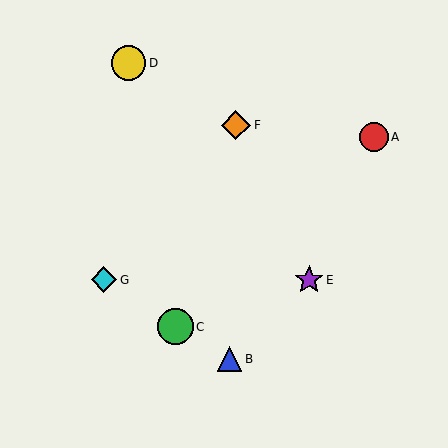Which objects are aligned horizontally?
Objects E, G are aligned horizontally.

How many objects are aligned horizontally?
2 objects (E, G) are aligned horizontally.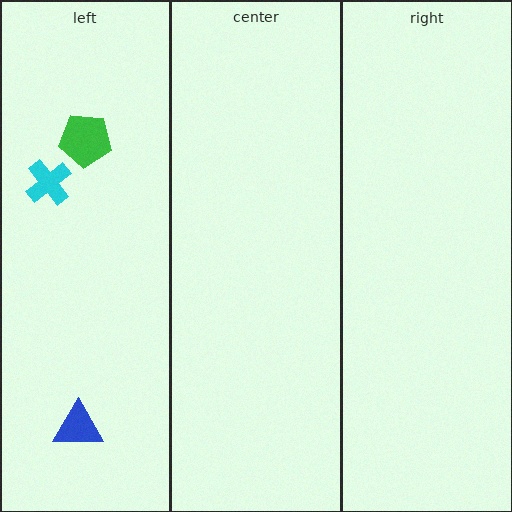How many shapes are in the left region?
3.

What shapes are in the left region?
The blue triangle, the cyan cross, the green pentagon.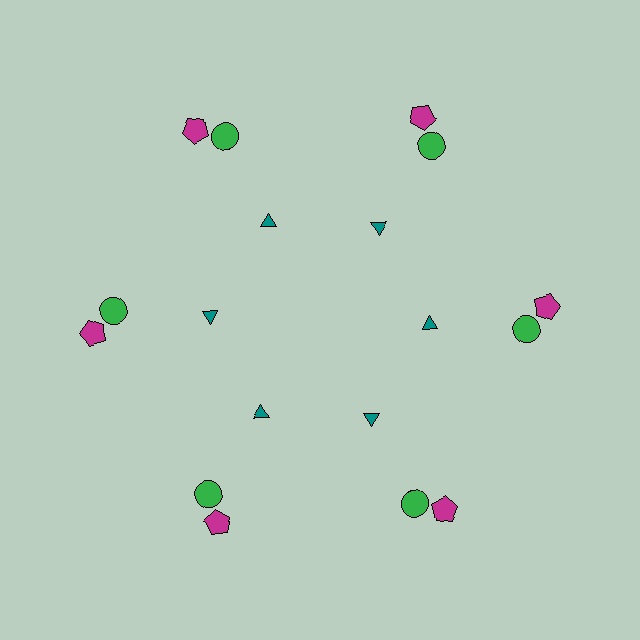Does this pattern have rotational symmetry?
Yes, this pattern has 6-fold rotational symmetry. It looks the same after rotating 60 degrees around the center.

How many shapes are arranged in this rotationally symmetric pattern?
There are 18 shapes, arranged in 6 groups of 3.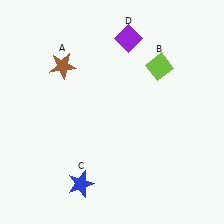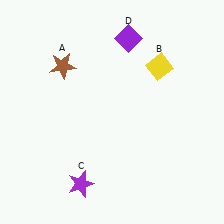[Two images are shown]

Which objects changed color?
B changed from lime to yellow. C changed from blue to purple.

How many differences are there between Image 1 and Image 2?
There are 2 differences between the two images.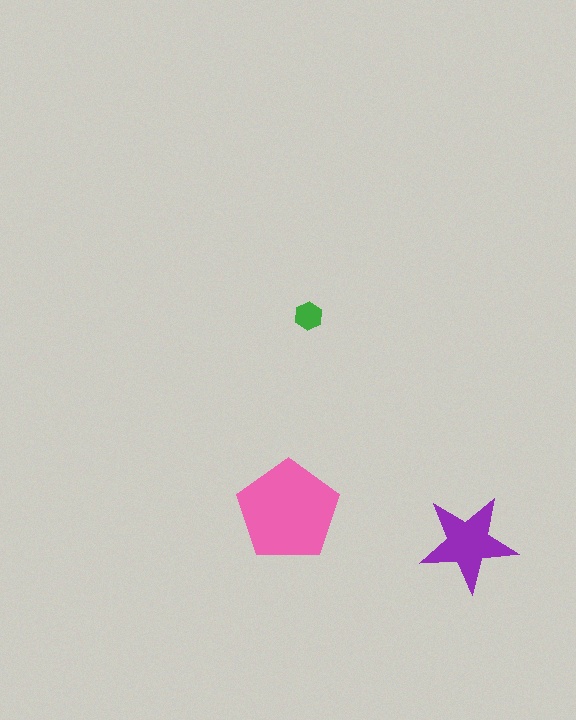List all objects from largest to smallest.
The pink pentagon, the purple star, the green hexagon.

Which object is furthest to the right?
The purple star is rightmost.